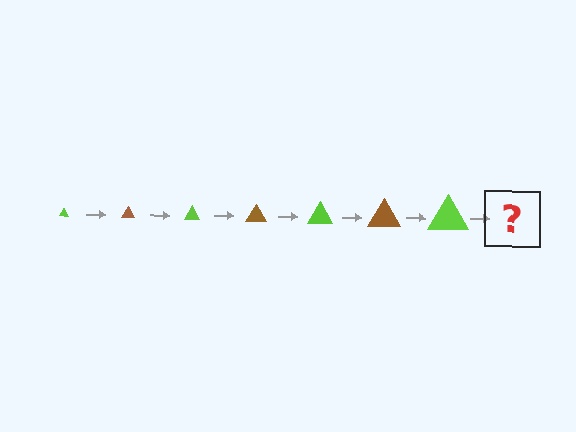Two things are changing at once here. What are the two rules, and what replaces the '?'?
The two rules are that the triangle grows larger each step and the color cycles through lime and brown. The '?' should be a brown triangle, larger than the previous one.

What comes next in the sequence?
The next element should be a brown triangle, larger than the previous one.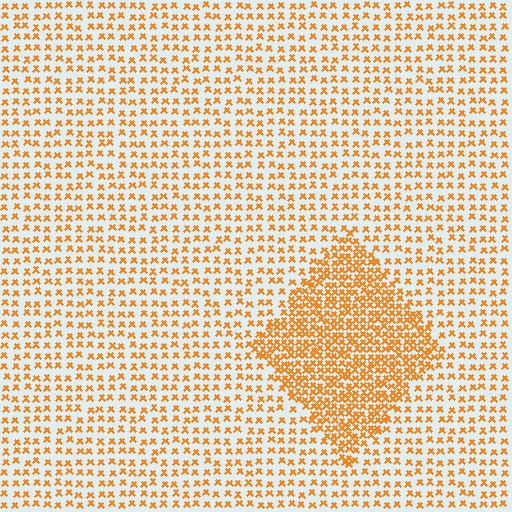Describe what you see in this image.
The image contains small orange elements arranged at two different densities. A diamond-shaped region is visible where the elements are more densely packed than the surrounding area.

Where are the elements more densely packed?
The elements are more densely packed inside the diamond boundary.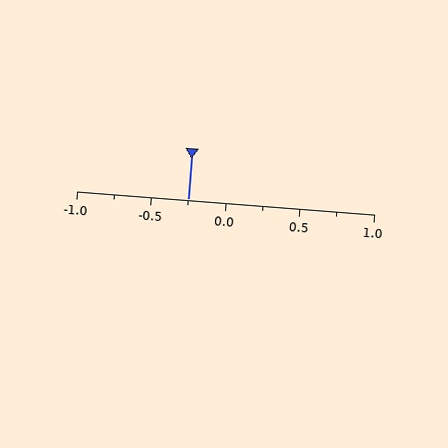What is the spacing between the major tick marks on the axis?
The major ticks are spaced 0.5 apart.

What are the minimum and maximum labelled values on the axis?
The axis runs from -1.0 to 1.0.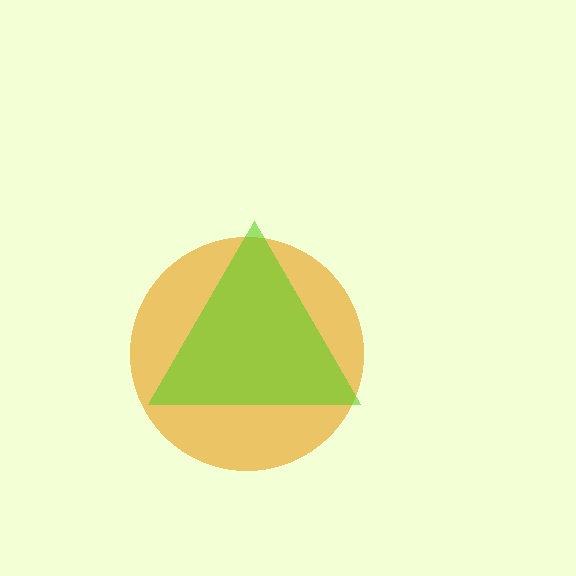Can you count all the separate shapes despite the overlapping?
Yes, there are 2 separate shapes.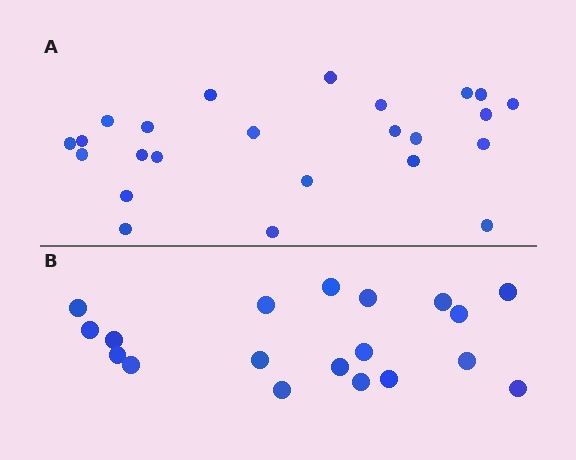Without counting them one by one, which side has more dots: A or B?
Region A (the top region) has more dots.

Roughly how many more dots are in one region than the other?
Region A has about 5 more dots than region B.